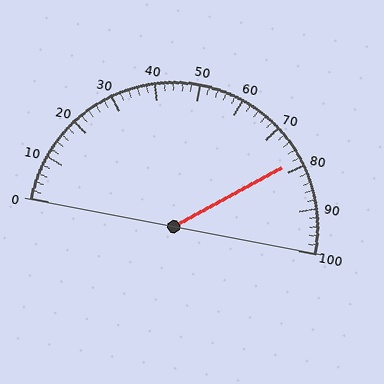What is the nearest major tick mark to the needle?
The nearest major tick mark is 80.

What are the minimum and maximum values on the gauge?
The gauge ranges from 0 to 100.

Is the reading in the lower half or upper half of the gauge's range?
The reading is in the upper half of the range (0 to 100).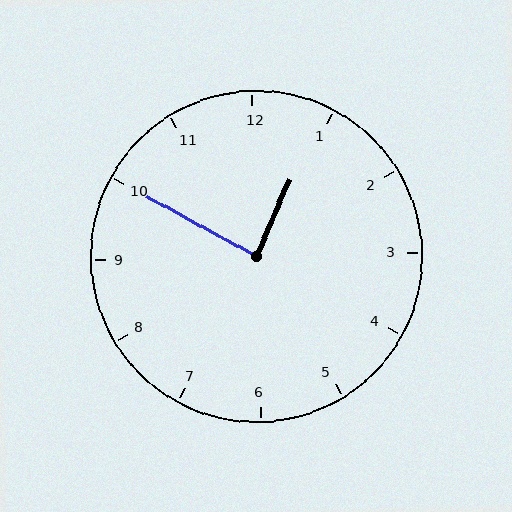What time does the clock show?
12:50.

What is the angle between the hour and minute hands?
Approximately 85 degrees.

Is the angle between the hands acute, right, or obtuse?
It is right.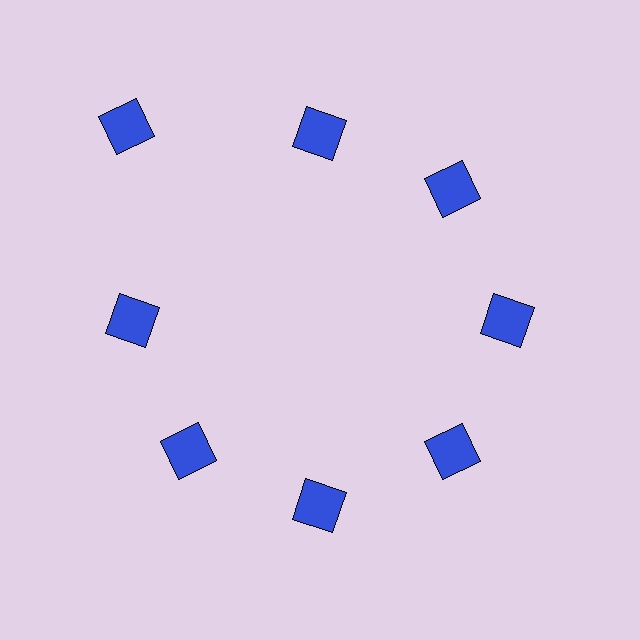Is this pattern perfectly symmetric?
No. The 8 blue squares are arranged in a ring, but one element near the 10 o'clock position is pushed outward from the center, breaking the 8-fold rotational symmetry.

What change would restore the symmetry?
The symmetry would be restored by moving it inward, back onto the ring so that all 8 squares sit at equal angles and equal distance from the center.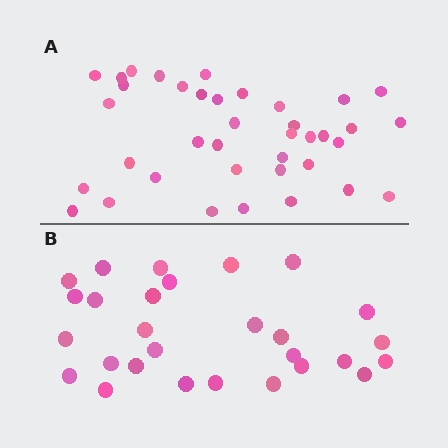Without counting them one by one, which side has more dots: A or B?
Region A (the top region) has more dots.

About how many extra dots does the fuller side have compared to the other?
Region A has roughly 10 or so more dots than region B.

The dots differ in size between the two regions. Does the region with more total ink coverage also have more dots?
No. Region B has more total ink coverage because its dots are larger, but region A actually contains more individual dots. Total area can be misleading — the number of items is what matters here.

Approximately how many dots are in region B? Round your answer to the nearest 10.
About 30 dots. (The exact count is 28, which rounds to 30.)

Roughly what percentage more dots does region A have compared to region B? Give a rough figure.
About 35% more.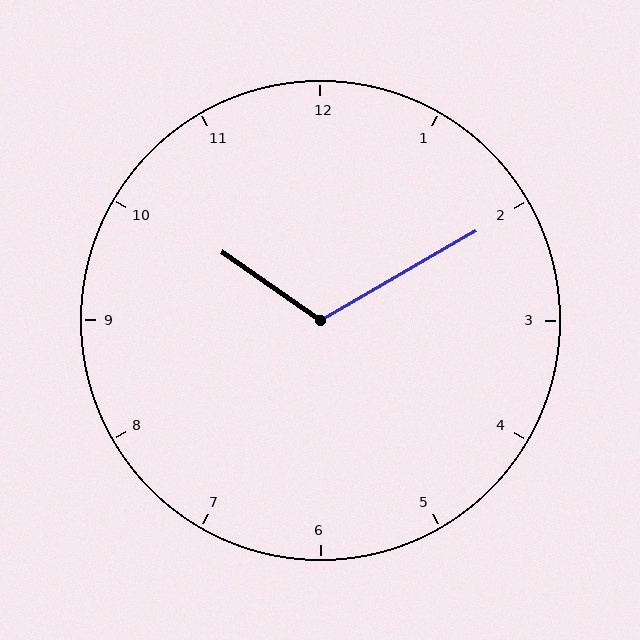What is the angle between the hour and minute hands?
Approximately 115 degrees.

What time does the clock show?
10:10.